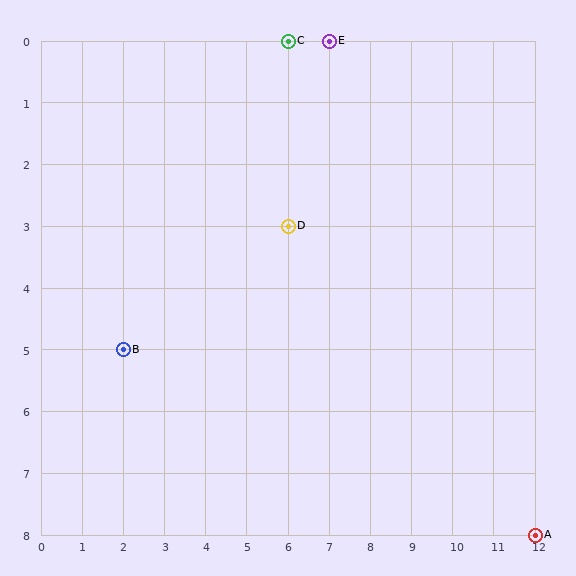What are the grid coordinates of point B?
Point B is at grid coordinates (2, 5).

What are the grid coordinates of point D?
Point D is at grid coordinates (6, 3).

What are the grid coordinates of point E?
Point E is at grid coordinates (7, 0).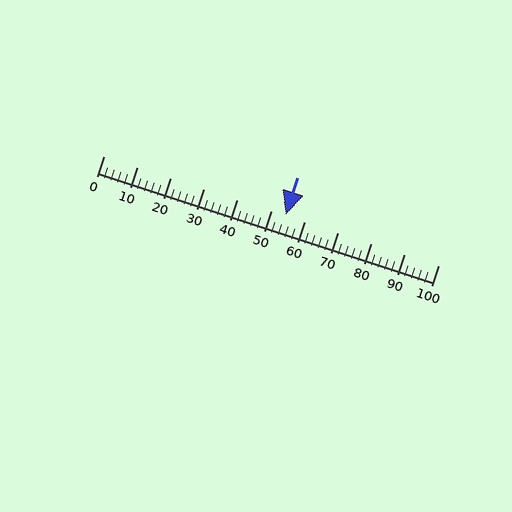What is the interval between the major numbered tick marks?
The major tick marks are spaced 10 units apart.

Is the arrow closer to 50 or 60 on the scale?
The arrow is closer to 50.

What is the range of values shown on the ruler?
The ruler shows values from 0 to 100.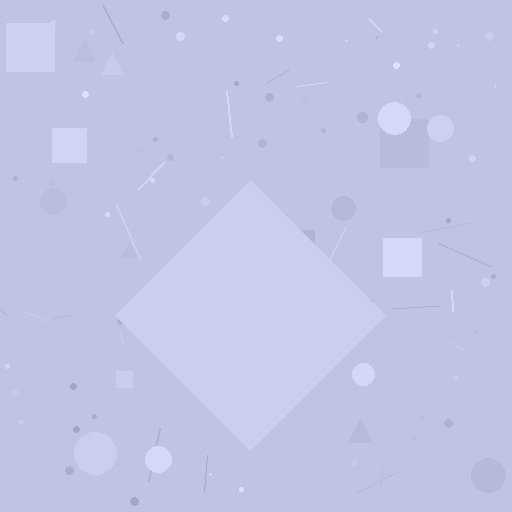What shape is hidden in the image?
A diamond is hidden in the image.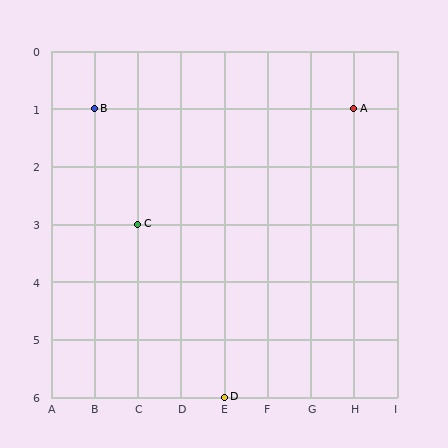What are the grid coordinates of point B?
Point B is at grid coordinates (B, 1).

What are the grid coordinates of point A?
Point A is at grid coordinates (H, 1).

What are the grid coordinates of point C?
Point C is at grid coordinates (C, 3).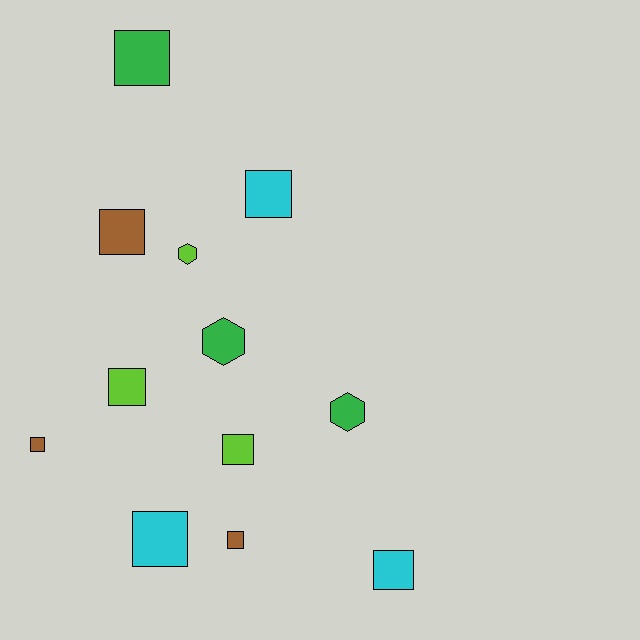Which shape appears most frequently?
Square, with 9 objects.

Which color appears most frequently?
Lime, with 3 objects.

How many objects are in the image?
There are 12 objects.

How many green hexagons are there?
There are 2 green hexagons.